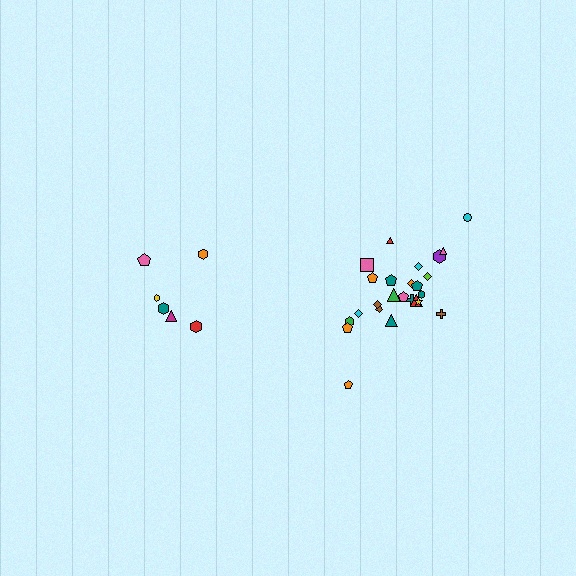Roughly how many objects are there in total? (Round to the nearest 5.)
Roughly 30 objects in total.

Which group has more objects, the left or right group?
The right group.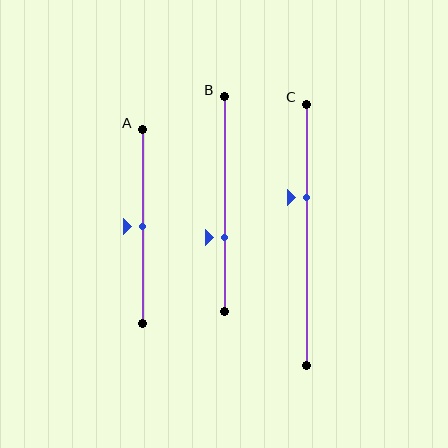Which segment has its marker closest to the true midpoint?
Segment A has its marker closest to the true midpoint.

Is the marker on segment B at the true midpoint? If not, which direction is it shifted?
No, the marker on segment B is shifted downward by about 16% of the segment length.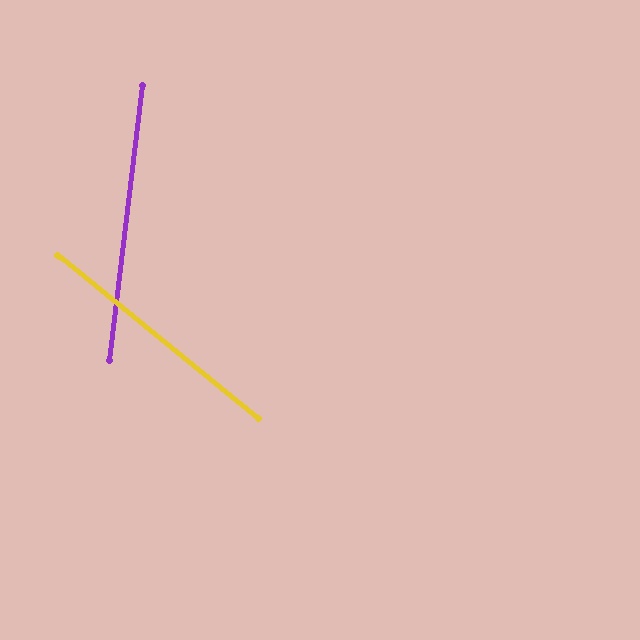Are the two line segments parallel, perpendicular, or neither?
Neither parallel nor perpendicular — they differ by about 57°.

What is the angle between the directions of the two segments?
Approximately 57 degrees.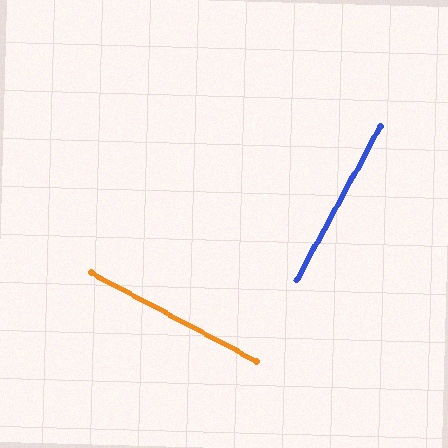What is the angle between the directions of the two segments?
Approximately 90 degrees.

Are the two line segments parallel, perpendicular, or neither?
Perpendicular — they meet at approximately 90°.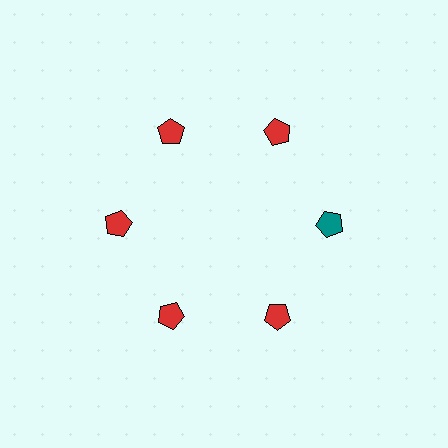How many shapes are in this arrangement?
There are 6 shapes arranged in a ring pattern.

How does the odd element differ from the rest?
It has a different color: teal instead of red.